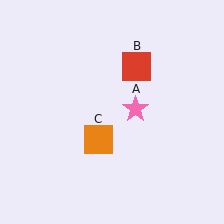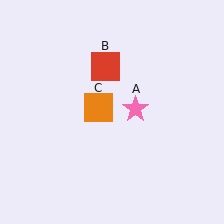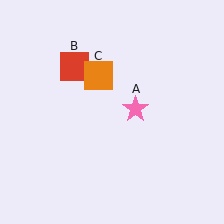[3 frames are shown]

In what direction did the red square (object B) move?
The red square (object B) moved left.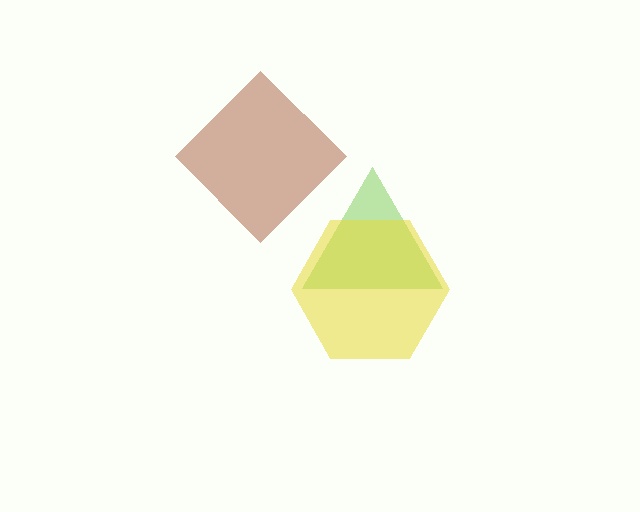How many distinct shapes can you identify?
There are 3 distinct shapes: a brown diamond, a lime triangle, a yellow hexagon.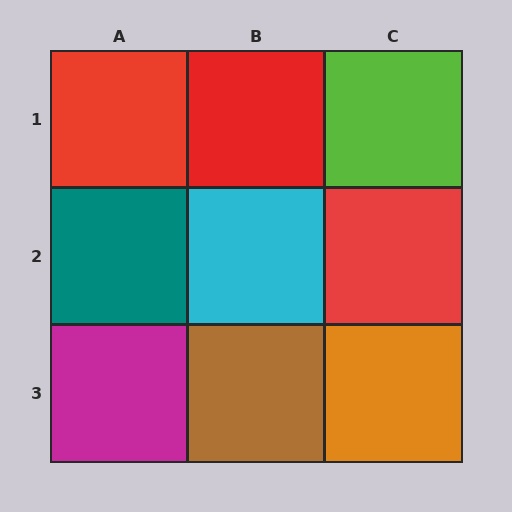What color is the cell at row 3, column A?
Magenta.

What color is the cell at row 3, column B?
Brown.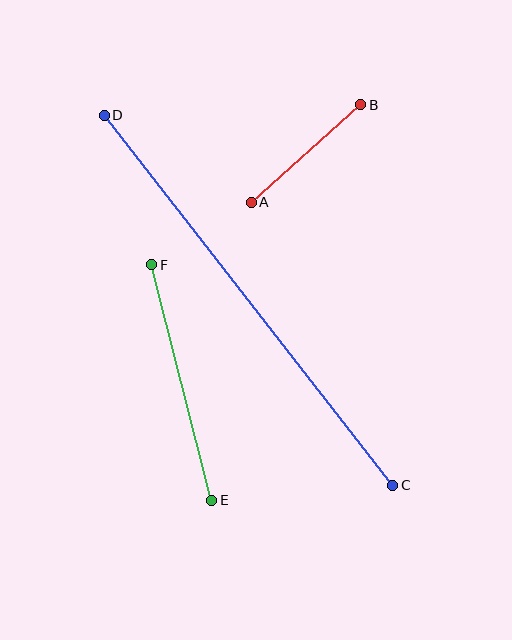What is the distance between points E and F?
The distance is approximately 243 pixels.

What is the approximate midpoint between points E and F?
The midpoint is at approximately (182, 382) pixels.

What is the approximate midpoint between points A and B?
The midpoint is at approximately (306, 154) pixels.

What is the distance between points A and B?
The distance is approximately 147 pixels.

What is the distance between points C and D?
The distance is approximately 469 pixels.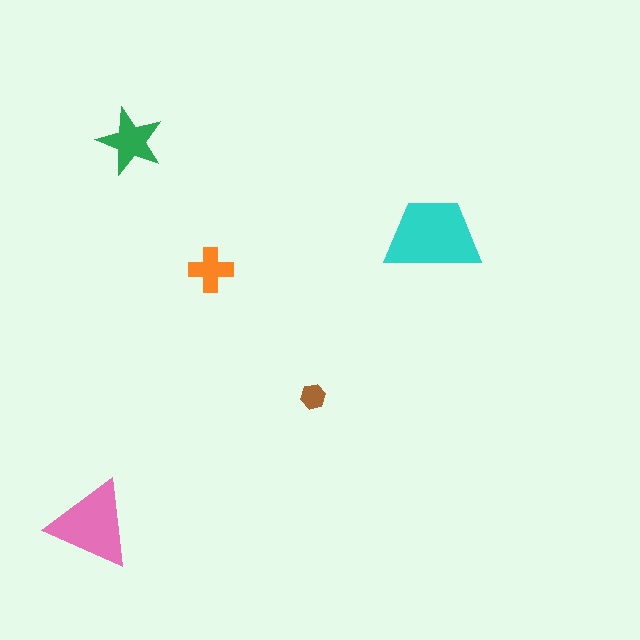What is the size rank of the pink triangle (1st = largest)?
2nd.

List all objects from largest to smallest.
The cyan trapezoid, the pink triangle, the green star, the orange cross, the brown hexagon.